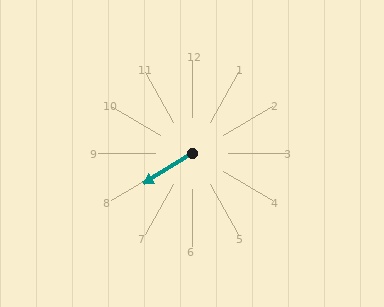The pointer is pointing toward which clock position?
Roughly 8 o'clock.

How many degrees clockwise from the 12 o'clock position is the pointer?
Approximately 238 degrees.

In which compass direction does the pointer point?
Southwest.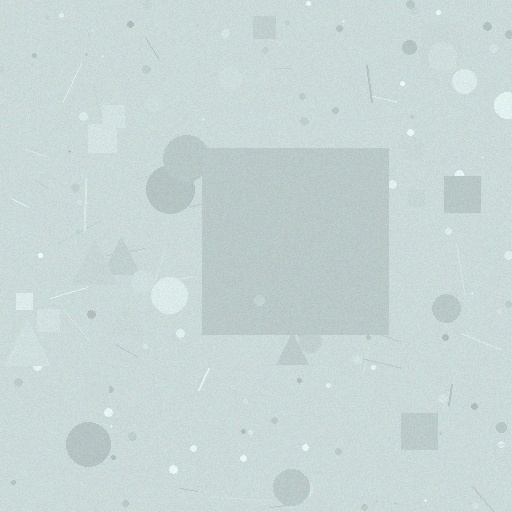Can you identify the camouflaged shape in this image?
The camouflaged shape is a square.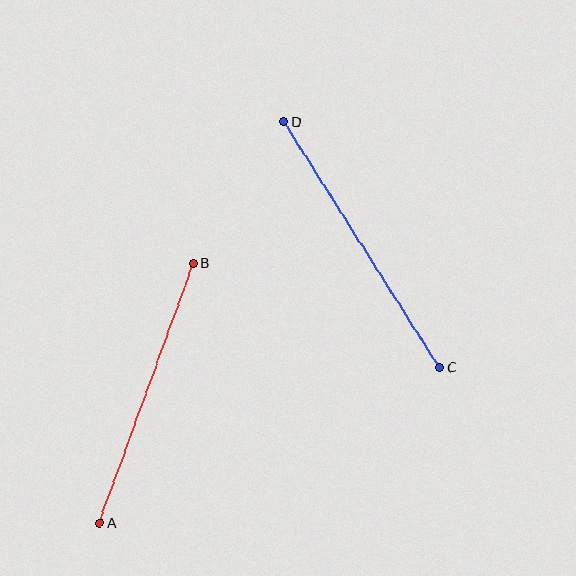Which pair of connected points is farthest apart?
Points C and D are farthest apart.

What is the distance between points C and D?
The distance is approximately 291 pixels.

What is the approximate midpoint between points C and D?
The midpoint is at approximately (362, 245) pixels.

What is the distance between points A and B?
The distance is approximately 276 pixels.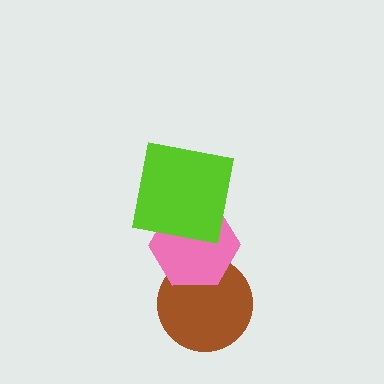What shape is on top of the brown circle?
The pink hexagon is on top of the brown circle.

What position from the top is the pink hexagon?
The pink hexagon is 2nd from the top.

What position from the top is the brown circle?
The brown circle is 3rd from the top.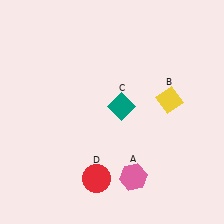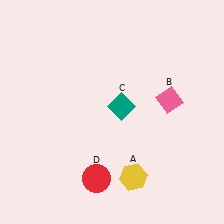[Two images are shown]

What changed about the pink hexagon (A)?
In Image 1, A is pink. In Image 2, it changed to yellow.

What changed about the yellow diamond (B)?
In Image 1, B is yellow. In Image 2, it changed to pink.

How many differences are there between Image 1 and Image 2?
There are 2 differences between the two images.